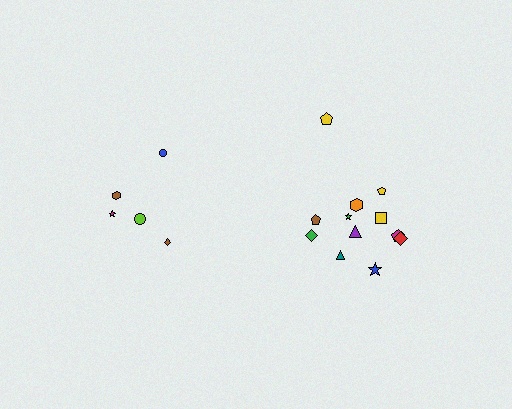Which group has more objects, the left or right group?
The right group.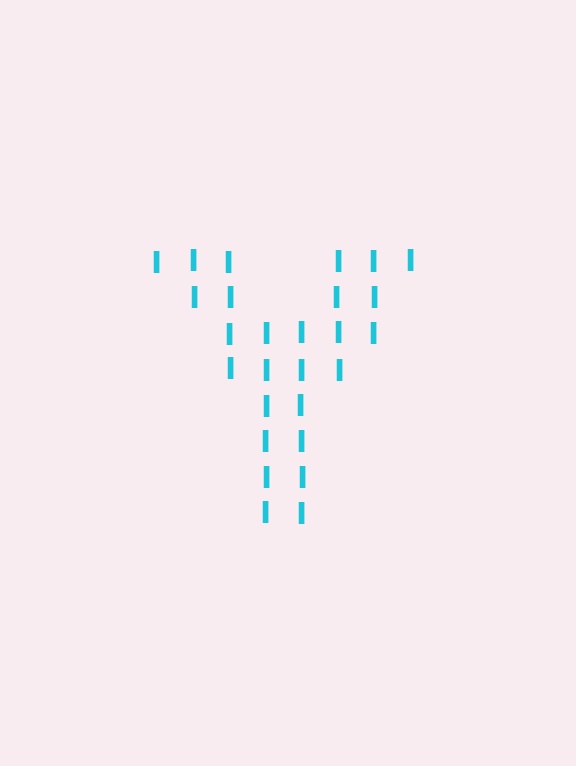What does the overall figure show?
The overall figure shows the letter Y.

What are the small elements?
The small elements are letter I's.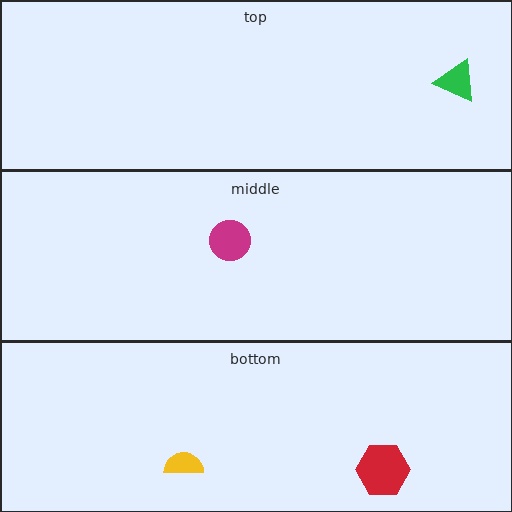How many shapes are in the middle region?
1.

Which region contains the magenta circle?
The middle region.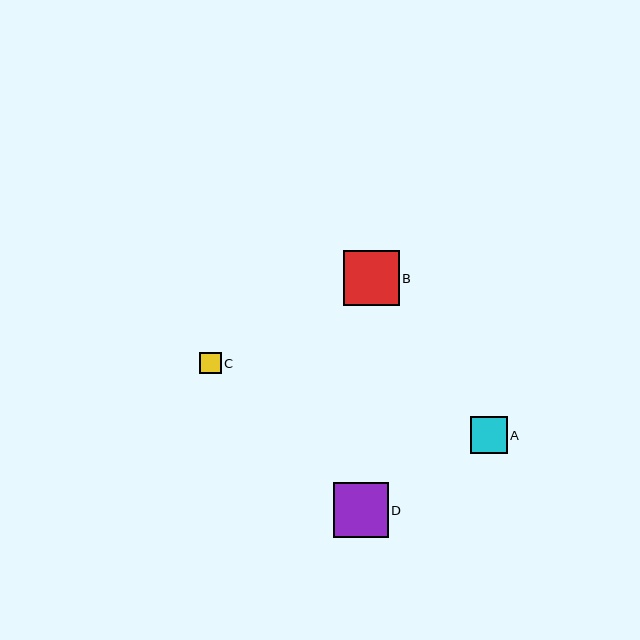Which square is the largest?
Square B is the largest with a size of approximately 55 pixels.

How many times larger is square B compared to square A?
Square B is approximately 1.5 times the size of square A.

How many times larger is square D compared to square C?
Square D is approximately 2.6 times the size of square C.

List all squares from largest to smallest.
From largest to smallest: B, D, A, C.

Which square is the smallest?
Square C is the smallest with a size of approximately 21 pixels.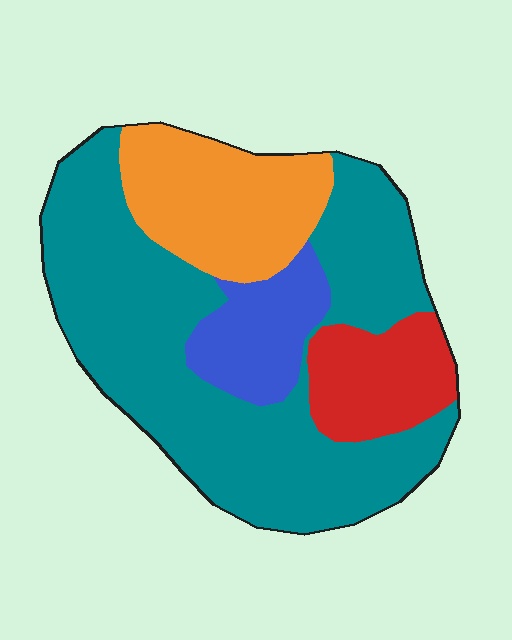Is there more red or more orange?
Orange.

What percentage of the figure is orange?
Orange covers around 20% of the figure.